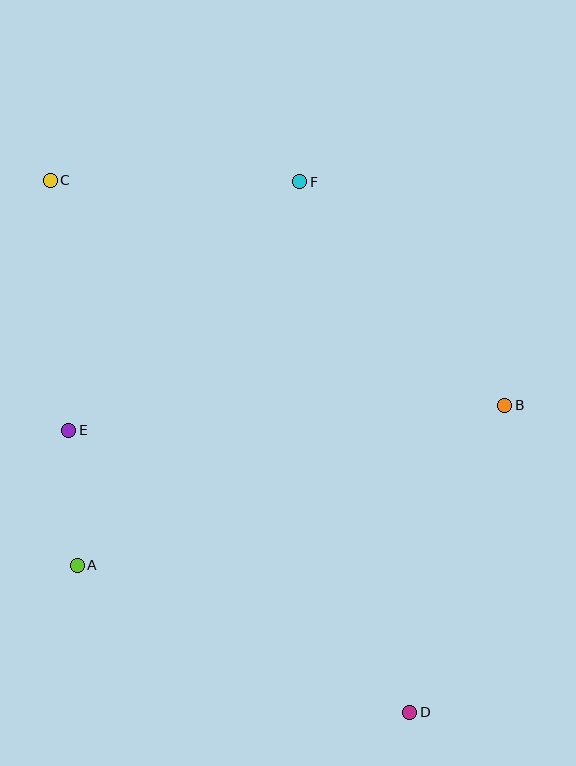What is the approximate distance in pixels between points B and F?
The distance between B and F is approximately 303 pixels.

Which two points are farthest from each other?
Points C and D are farthest from each other.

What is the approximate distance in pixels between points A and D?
The distance between A and D is approximately 363 pixels.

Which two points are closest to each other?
Points A and E are closest to each other.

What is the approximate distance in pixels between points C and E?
The distance between C and E is approximately 250 pixels.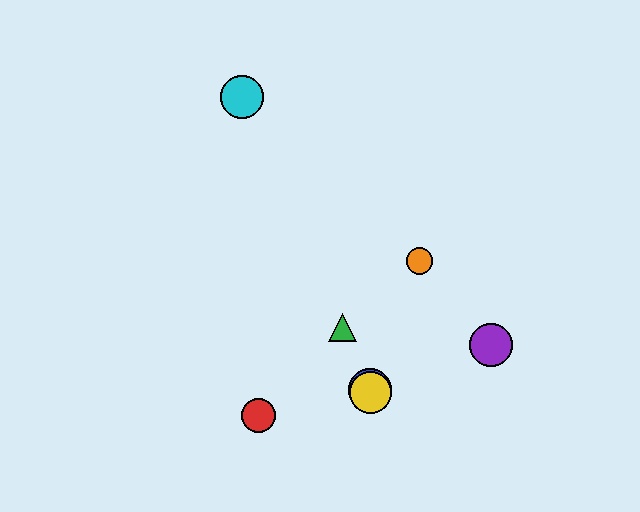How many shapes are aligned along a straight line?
4 shapes (the blue circle, the green triangle, the yellow circle, the cyan circle) are aligned along a straight line.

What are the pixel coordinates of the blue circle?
The blue circle is at (370, 390).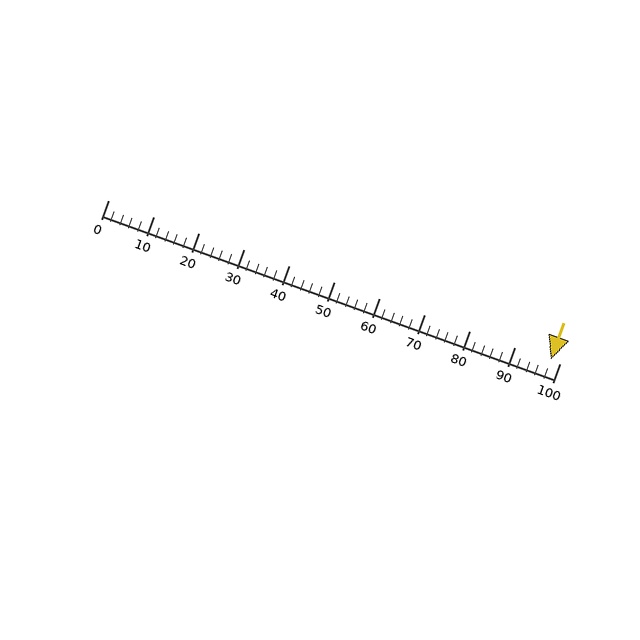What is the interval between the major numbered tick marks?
The major tick marks are spaced 10 units apart.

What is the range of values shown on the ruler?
The ruler shows values from 0 to 100.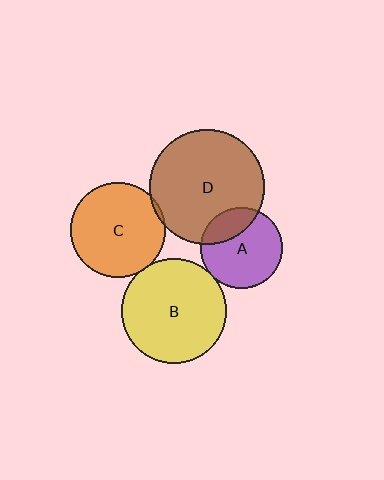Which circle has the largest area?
Circle D (brown).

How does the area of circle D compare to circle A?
Approximately 2.0 times.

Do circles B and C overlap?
Yes.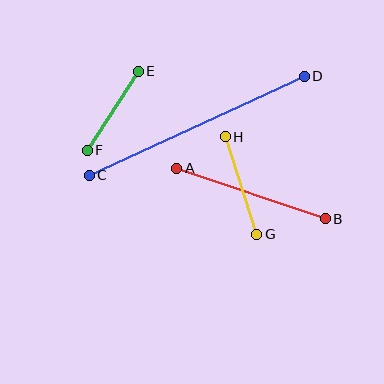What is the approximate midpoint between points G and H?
The midpoint is at approximately (241, 185) pixels.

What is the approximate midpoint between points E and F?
The midpoint is at approximately (113, 111) pixels.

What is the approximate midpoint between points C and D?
The midpoint is at approximately (197, 126) pixels.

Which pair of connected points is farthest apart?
Points C and D are farthest apart.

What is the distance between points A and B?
The distance is approximately 157 pixels.